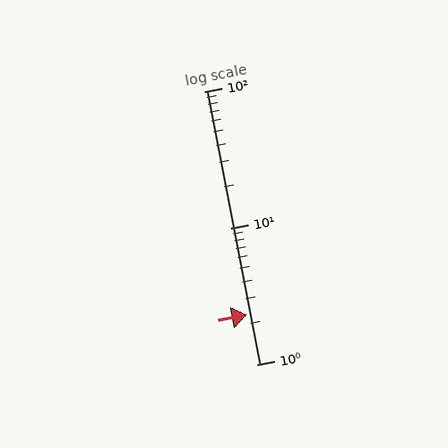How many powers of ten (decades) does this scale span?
The scale spans 2 decades, from 1 to 100.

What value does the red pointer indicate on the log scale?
The pointer indicates approximately 2.3.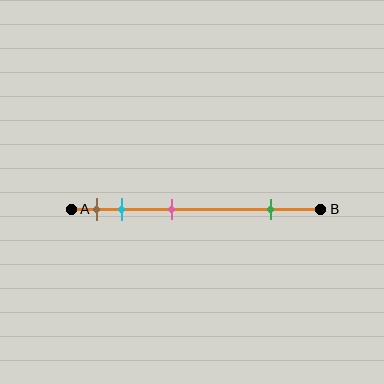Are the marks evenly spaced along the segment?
No, the marks are not evenly spaced.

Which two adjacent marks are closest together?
The brown and cyan marks are the closest adjacent pair.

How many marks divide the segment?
There are 4 marks dividing the segment.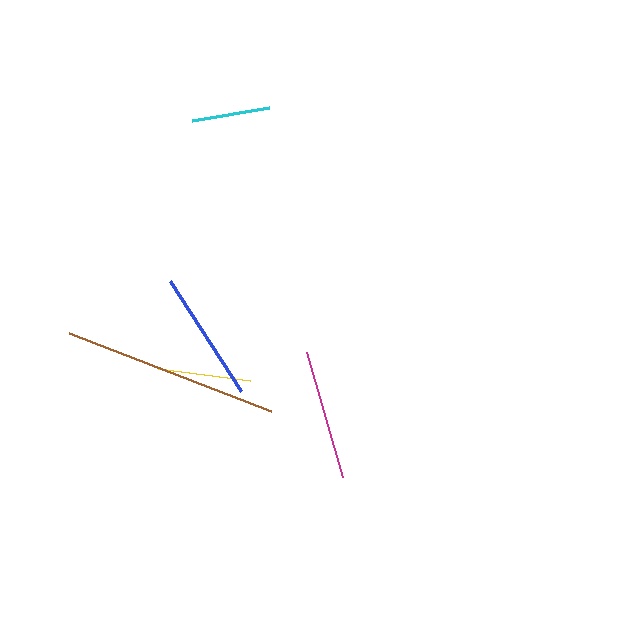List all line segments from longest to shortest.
From longest to shortest: brown, blue, magenta, yellow, cyan.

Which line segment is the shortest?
The cyan line is the shortest at approximately 79 pixels.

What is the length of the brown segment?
The brown segment is approximately 217 pixels long.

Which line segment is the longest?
The brown line is the longest at approximately 217 pixels.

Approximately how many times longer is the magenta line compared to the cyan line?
The magenta line is approximately 1.7 times the length of the cyan line.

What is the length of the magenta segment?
The magenta segment is approximately 130 pixels long.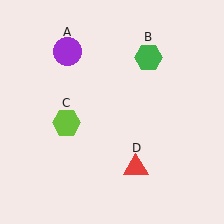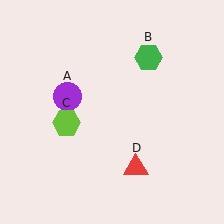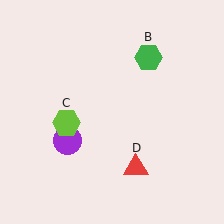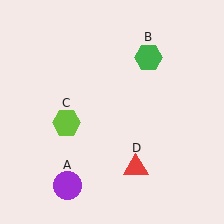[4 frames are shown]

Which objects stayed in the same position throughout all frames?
Green hexagon (object B) and lime hexagon (object C) and red triangle (object D) remained stationary.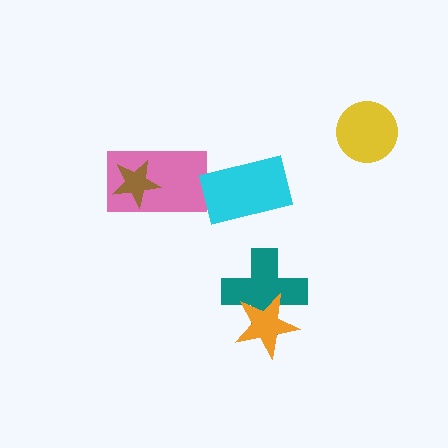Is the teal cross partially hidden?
Yes, it is partially covered by another shape.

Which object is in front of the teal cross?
The orange star is in front of the teal cross.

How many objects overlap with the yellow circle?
0 objects overlap with the yellow circle.